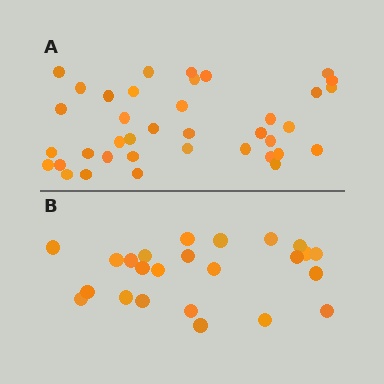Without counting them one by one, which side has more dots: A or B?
Region A (the top region) has more dots.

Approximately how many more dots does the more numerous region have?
Region A has approximately 15 more dots than region B.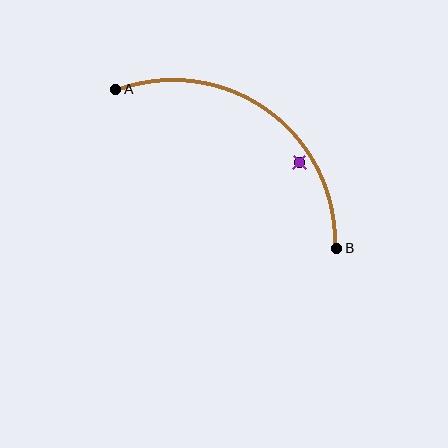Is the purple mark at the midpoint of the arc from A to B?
No — the purple mark does not lie on the arc at all. It sits slightly inside the curve.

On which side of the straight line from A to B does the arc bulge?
The arc bulges above and to the right of the straight line connecting A and B.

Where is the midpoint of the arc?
The arc midpoint is the point on the curve farthest from the straight line joining A and B. It sits above and to the right of that line.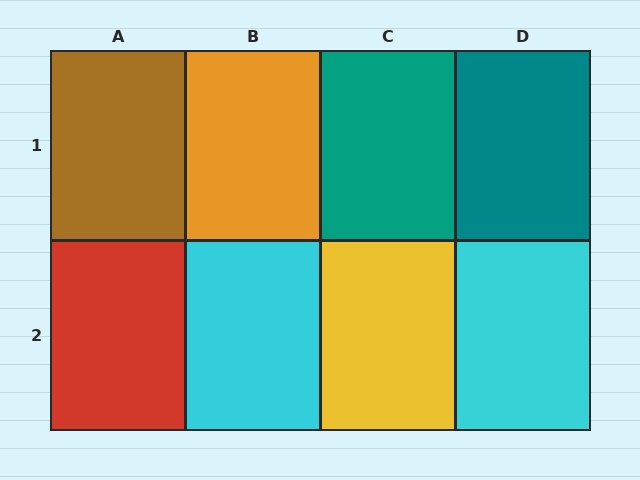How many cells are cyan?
2 cells are cyan.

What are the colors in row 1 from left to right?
Brown, orange, teal, teal.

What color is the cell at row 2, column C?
Yellow.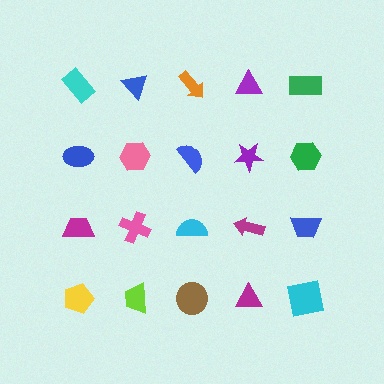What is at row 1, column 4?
A purple triangle.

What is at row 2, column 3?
A blue semicircle.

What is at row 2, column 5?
A green hexagon.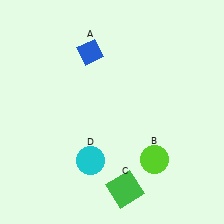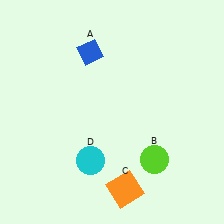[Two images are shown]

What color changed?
The square (C) changed from green in Image 1 to orange in Image 2.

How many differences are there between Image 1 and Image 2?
There is 1 difference between the two images.